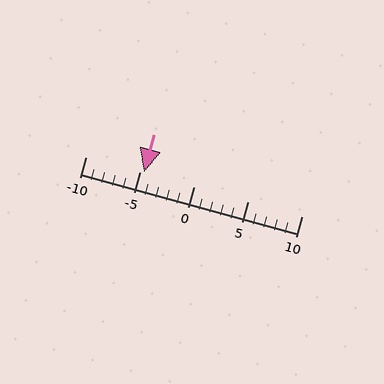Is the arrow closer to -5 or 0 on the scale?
The arrow is closer to -5.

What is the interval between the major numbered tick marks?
The major tick marks are spaced 5 units apart.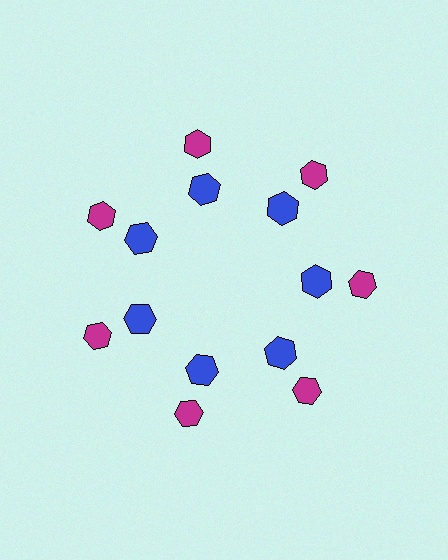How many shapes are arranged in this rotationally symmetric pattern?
There are 14 shapes, arranged in 7 groups of 2.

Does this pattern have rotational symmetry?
Yes, this pattern has 7-fold rotational symmetry. It looks the same after rotating 51 degrees around the center.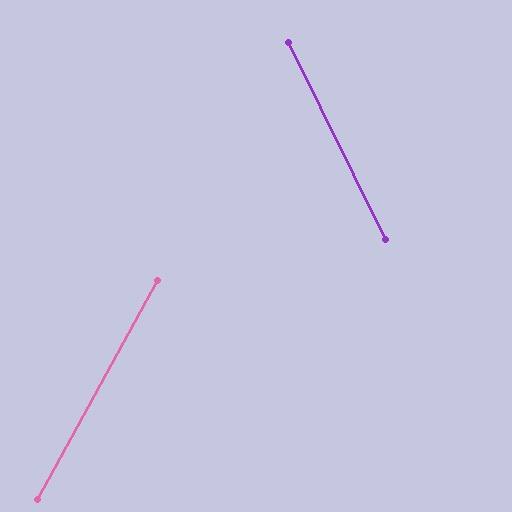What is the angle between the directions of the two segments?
Approximately 55 degrees.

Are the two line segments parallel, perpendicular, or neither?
Neither parallel nor perpendicular — they differ by about 55°.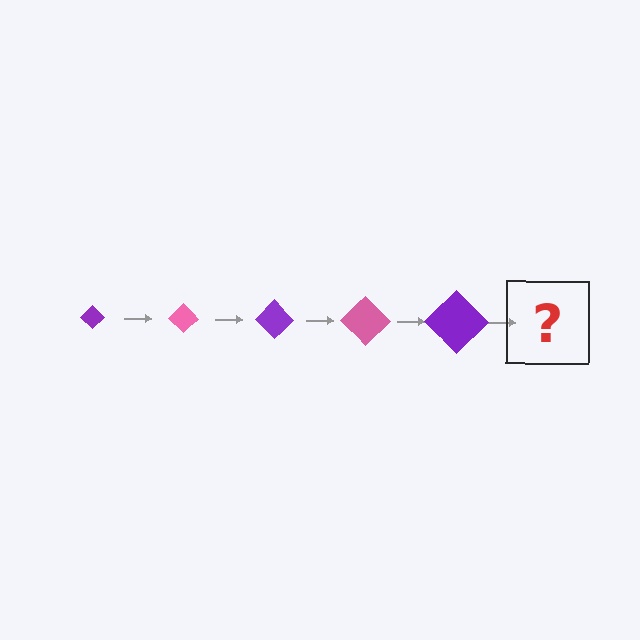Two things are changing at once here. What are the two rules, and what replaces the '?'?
The two rules are that the diamond grows larger each step and the color cycles through purple and pink. The '?' should be a pink diamond, larger than the previous one.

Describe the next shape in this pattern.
It should be a pink diamond, larger than the previous one.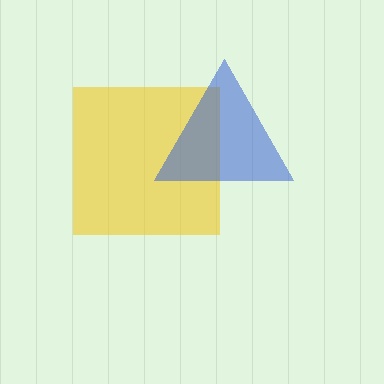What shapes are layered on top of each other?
The layered shapes are: a yellow square, a blue triangle.